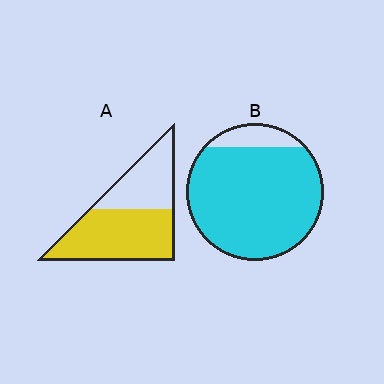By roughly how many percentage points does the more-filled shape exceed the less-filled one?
By roughly 25 percentage points (B over A).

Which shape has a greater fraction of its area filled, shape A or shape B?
Shape B.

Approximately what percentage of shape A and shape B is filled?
A is approximately 60% and B is approximately 90%.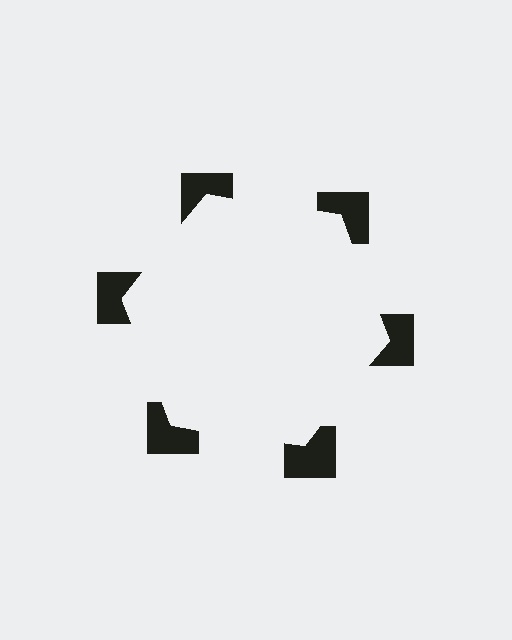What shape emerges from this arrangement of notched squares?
An illusory hexagon — its edges are inferred from the aligned wedge cuts in the notched squares, not physically drawn.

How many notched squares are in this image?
There are 6 — one at each vertex of the illusory hexagon.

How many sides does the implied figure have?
6 sides.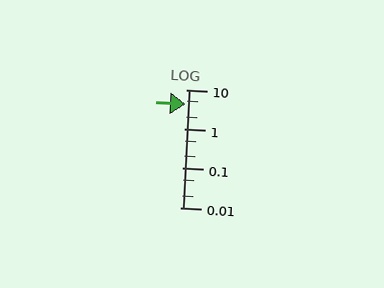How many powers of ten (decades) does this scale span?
The scale spans 3 decades, from 0.01 to 10.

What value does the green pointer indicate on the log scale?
The pointer indicates approximately 4.4.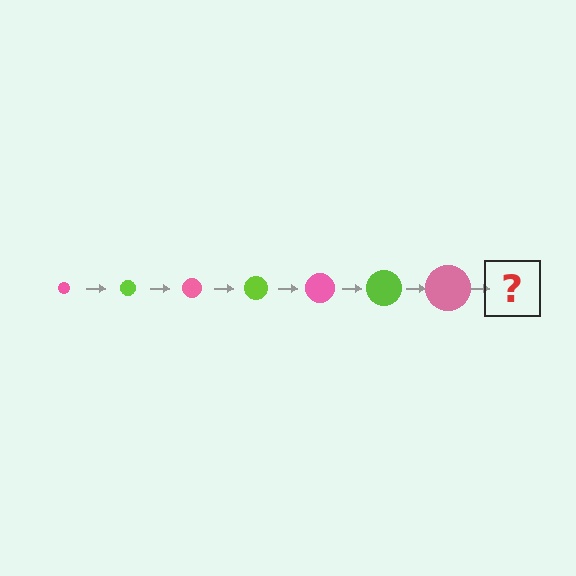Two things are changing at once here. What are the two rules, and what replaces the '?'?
The two rules are that the circle grows larger each step and the color cycles through pink and lime. The '?' should be a lime circle, larger than the previous one.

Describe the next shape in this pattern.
It should be a lime circle, larger than the previous one.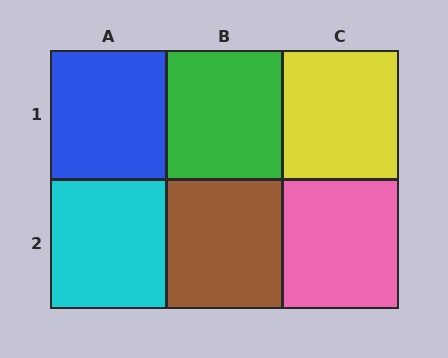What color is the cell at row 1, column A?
Blue.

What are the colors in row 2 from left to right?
Cyan, brown, pink.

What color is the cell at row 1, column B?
Green.